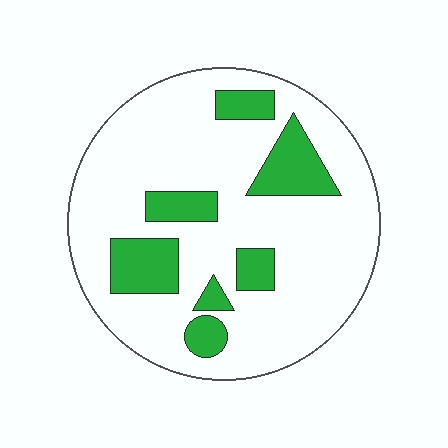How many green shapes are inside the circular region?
7.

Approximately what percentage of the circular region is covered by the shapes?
Approximately 20%.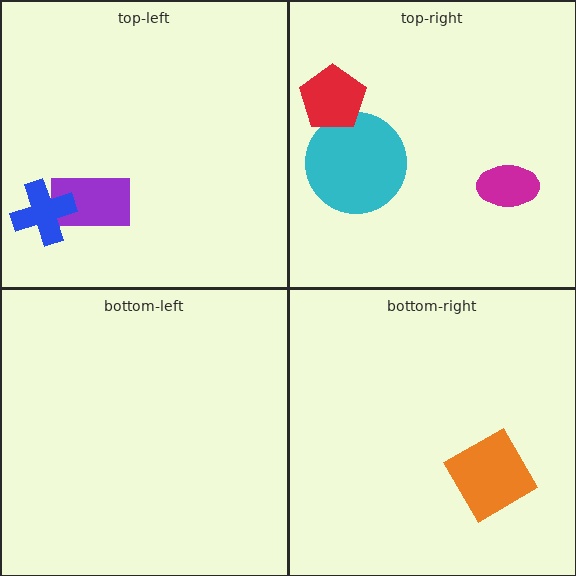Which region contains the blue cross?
The top-left region.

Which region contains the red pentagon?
The top-right region.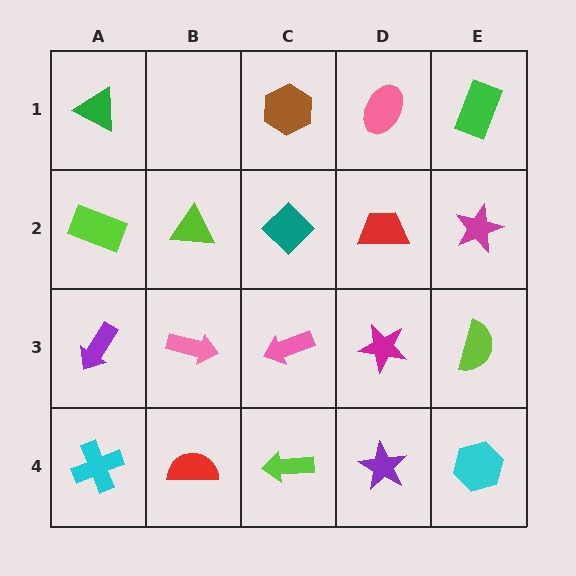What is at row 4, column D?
A purple star.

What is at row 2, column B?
A lime triangle.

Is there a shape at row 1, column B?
No, that cell is empty.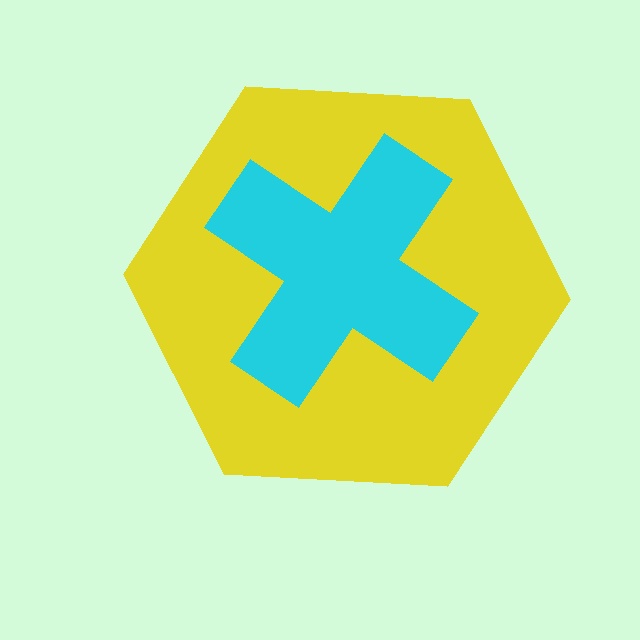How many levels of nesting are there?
2.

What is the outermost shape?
The yellow hexagon.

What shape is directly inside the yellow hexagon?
The cyan cross.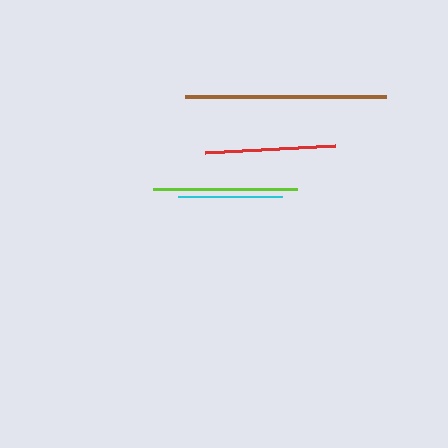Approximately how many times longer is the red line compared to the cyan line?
The red line is approximately 1.2 times the length of the cyan line.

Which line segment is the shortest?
The cyan line is the shortest at approximately 104 pixels.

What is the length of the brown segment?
The brown segment is approximately 201 pixels long.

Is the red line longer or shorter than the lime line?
The lime line is longer than the red line.